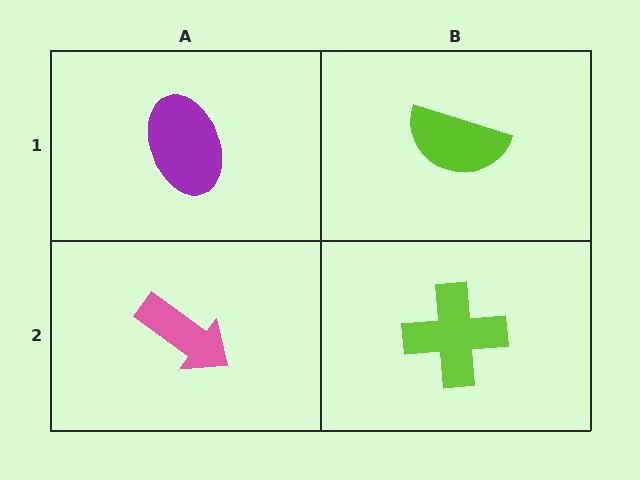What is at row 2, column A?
A pink arrow.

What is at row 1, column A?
A purple ellipse.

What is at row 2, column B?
A lime cross.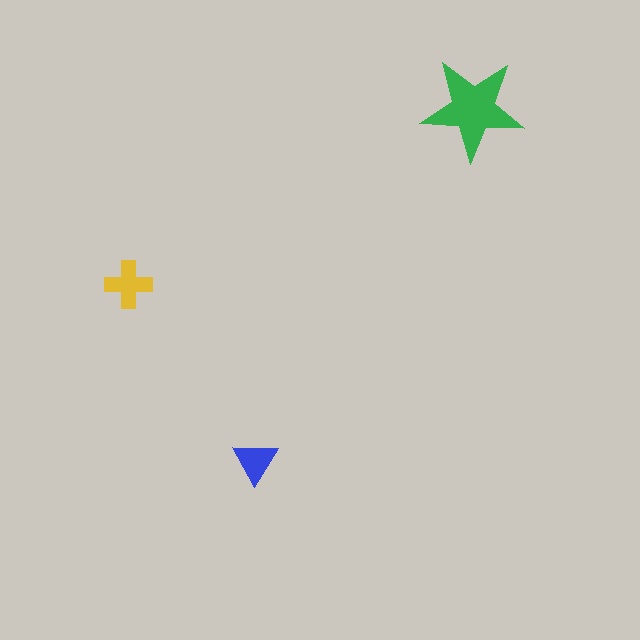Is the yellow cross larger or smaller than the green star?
Smaller.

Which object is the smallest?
The blue triangle.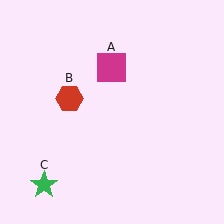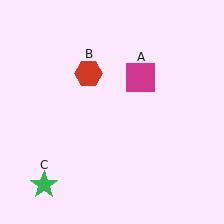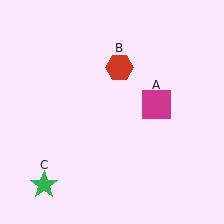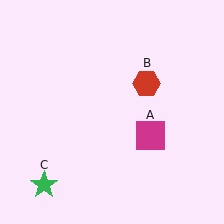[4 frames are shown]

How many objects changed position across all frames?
2 objects changed position: magenta square (object A), red hexagon (object B).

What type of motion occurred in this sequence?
The magenta square (object A), red hexagon (object B) rotated clockwise around the center of the scene.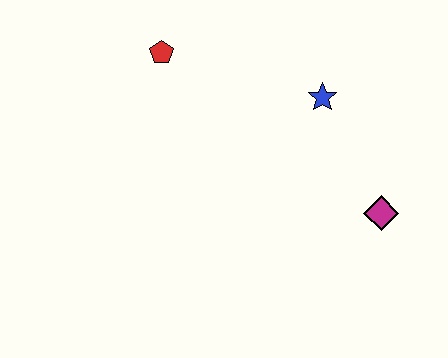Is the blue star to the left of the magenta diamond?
Yes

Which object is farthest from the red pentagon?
The magenta diamond is farthest from the red pentagon.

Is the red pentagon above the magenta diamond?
Yes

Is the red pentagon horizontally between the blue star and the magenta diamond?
No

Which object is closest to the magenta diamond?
The blue star is closest to the magenta diamond.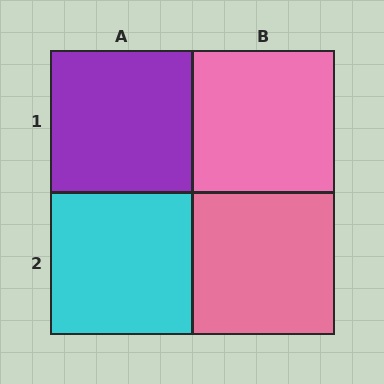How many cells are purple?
1 cell is purple.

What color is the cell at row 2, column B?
Pink.